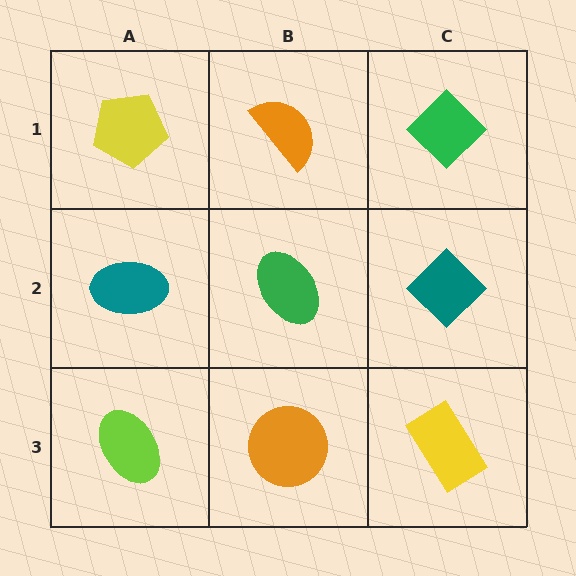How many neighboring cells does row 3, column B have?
3.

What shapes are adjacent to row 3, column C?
A teal diamond (row 2, column C), an orange circle (row 3, column B).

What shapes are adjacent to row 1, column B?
A green ellipse (row 2, column B), a yellow pentagon (row 1, column A), a green diamond (row 1, column C).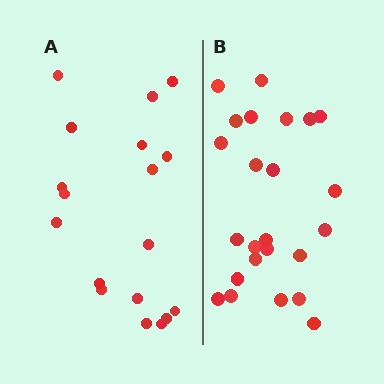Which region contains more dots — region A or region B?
Region B (the right region) has more dots.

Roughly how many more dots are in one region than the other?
Region B has about 6 more dots than region A.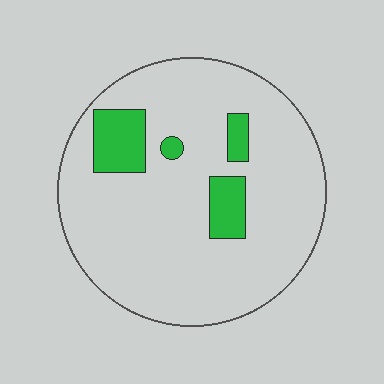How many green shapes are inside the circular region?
4.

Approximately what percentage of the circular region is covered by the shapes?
Approximately 15%.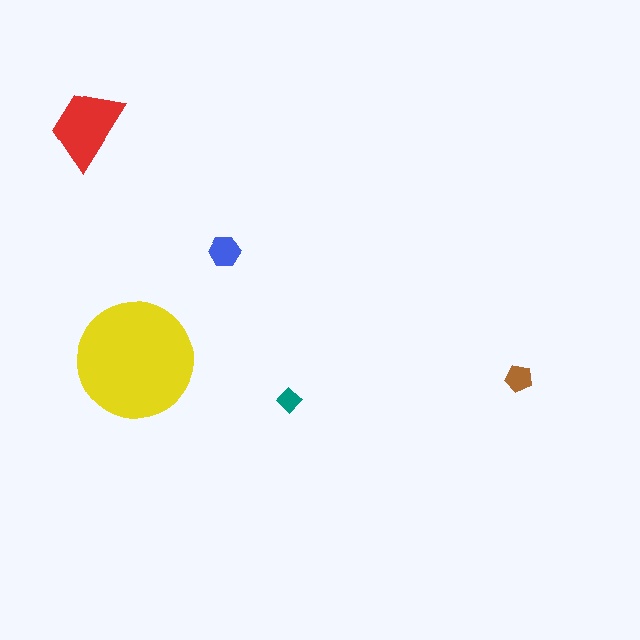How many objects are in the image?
There are 5 objects in the image.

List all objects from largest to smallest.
The yellow circle, the red trapezoid, the blue hexagon, the brown pentagon, the teal diamond.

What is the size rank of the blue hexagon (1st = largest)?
3rd.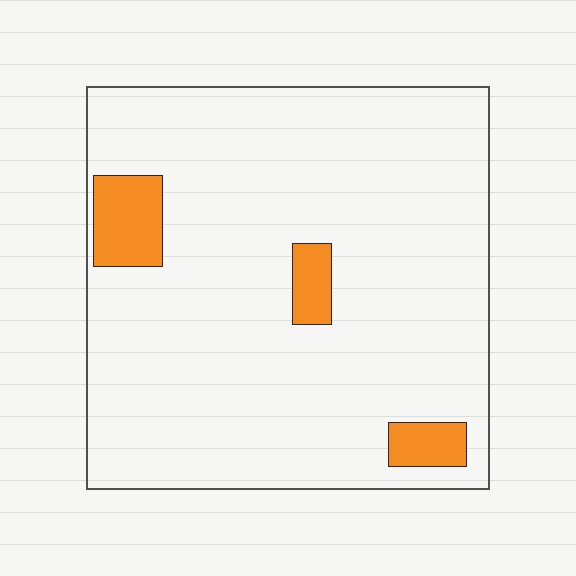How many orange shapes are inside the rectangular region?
3.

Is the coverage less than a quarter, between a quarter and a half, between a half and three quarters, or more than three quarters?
Less than a quarter.